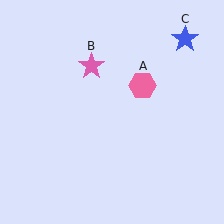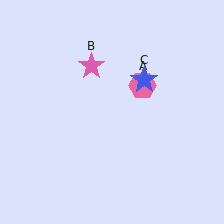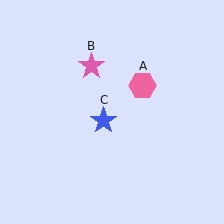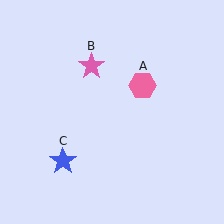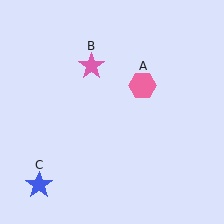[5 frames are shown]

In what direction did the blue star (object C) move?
The blue star (object C) moved down and to the left.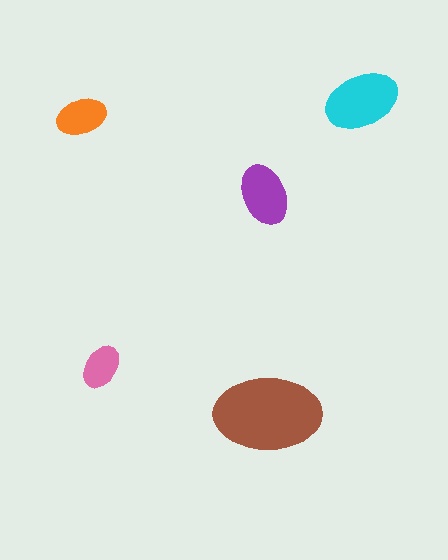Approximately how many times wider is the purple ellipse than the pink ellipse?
About 1.5 times wider.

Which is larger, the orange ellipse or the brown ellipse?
The brown one.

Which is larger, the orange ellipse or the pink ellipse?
The orange one.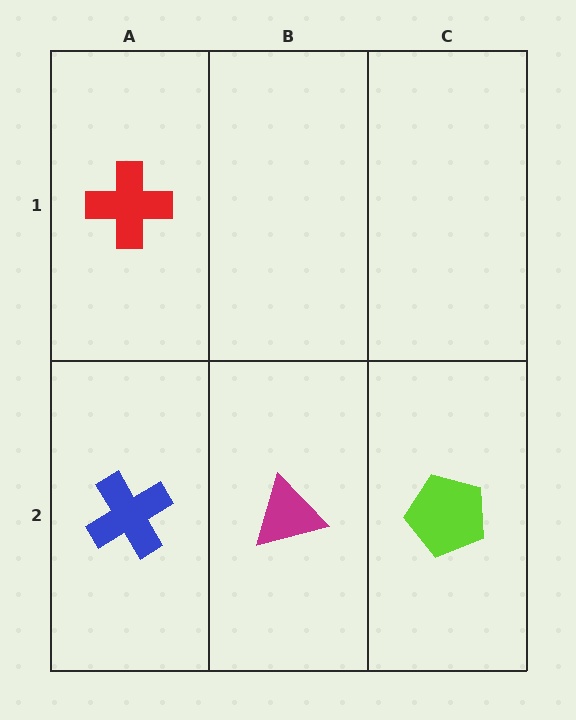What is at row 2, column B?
A magenta triangle.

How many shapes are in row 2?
3 shapes.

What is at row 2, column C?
A lime pentagon.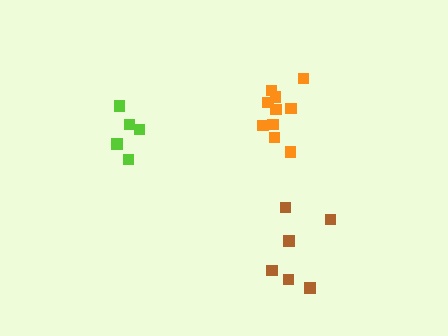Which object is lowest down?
The brown cluster is bottommost.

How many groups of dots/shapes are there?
There are 3 groups.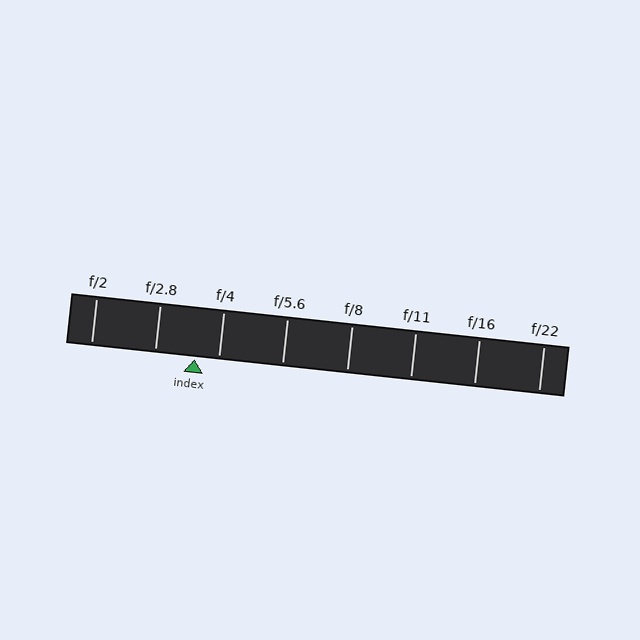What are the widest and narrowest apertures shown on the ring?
The widest aperture shown is f/2 and the narrowest is f/22.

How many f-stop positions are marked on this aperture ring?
There are 8 f-stop positions marked.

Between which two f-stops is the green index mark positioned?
The index mark is between f/2.8 and f/4.